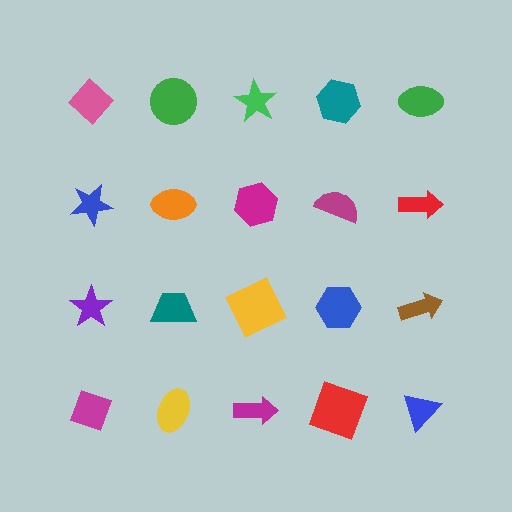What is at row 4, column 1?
A magenta diamond.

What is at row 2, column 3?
A magenta hexagon.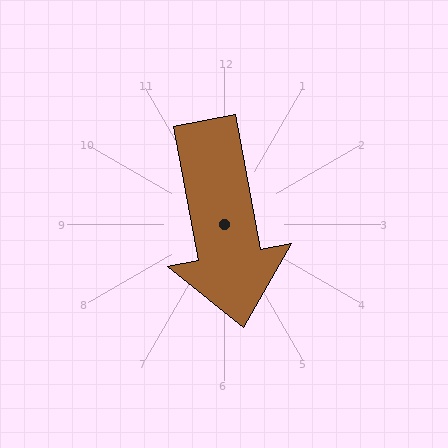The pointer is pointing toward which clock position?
Roughly 6 o'clock.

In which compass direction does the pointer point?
South.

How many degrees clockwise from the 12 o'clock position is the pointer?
Approximately 169 degrees.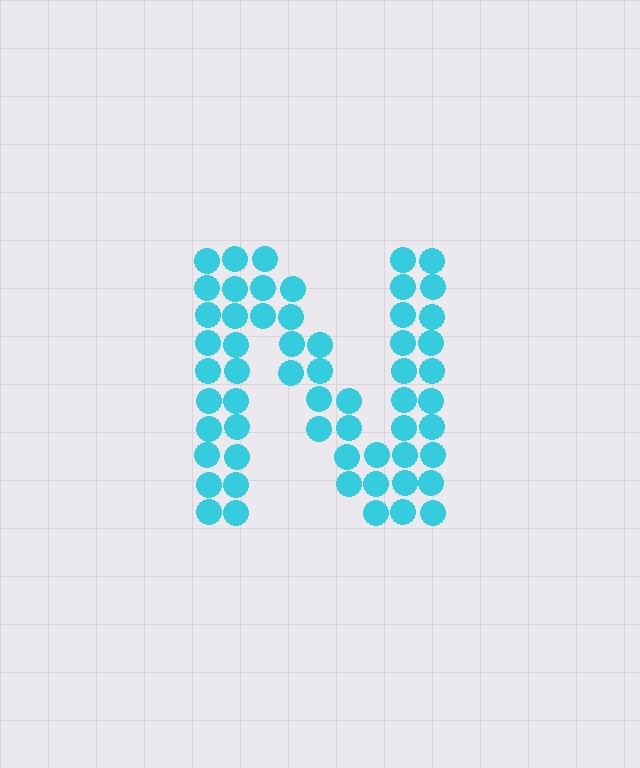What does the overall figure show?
The overall figure shows the letter N.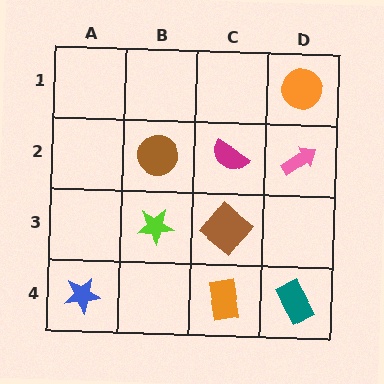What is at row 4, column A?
A blue star.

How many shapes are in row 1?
1 shape.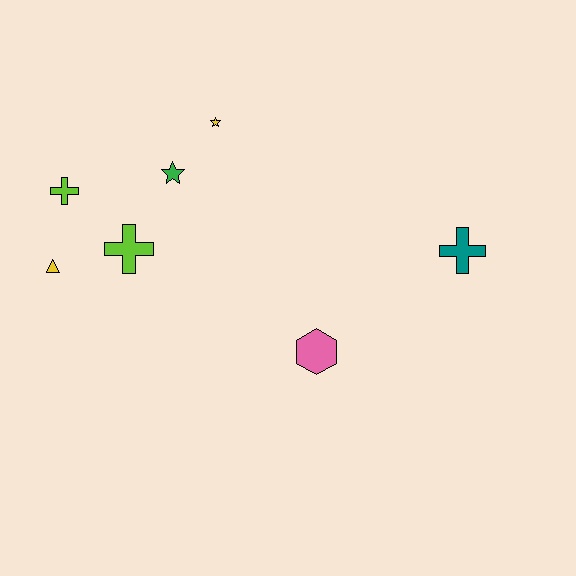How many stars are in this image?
There are 2 stars.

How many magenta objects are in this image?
There are no magenta objects.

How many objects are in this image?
There are 7 objects.